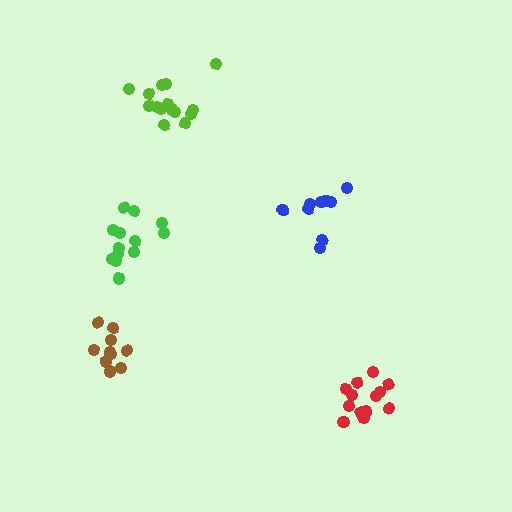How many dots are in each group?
Group 1: 10 dots, Group 2: 13 dots, Group 3: 10 dots, Group 4: 14 dots, Group 5: 15 dots (62 total).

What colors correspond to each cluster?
The clusters are colored: blue, green, brown, red, lime.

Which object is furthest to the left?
The brown cluster is leftmost.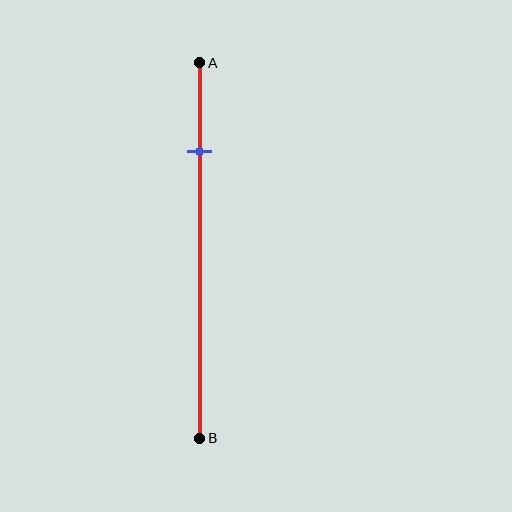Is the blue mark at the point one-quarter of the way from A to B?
Yes, the mark is approximately at the one-quarter point.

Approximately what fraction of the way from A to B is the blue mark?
The blue mark is approximately 25% of the way from A to B.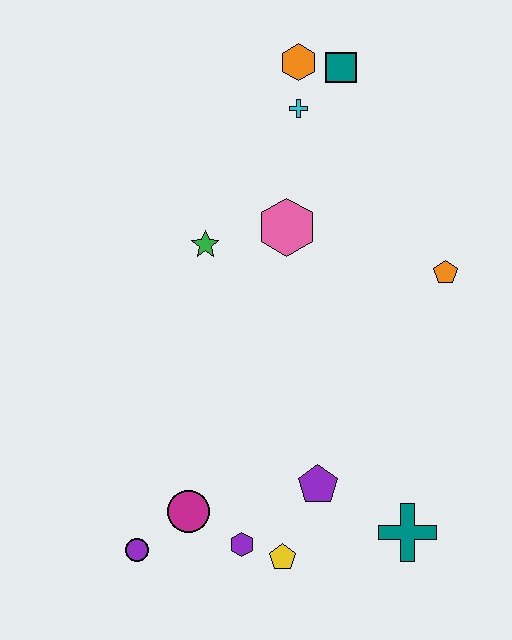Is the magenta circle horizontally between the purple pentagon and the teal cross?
No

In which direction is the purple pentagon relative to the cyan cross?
The purple pentagon is below the cyan cross.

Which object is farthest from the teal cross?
The orange hexagon is farthest from the teal cross.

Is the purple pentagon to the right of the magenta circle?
Yes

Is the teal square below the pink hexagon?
No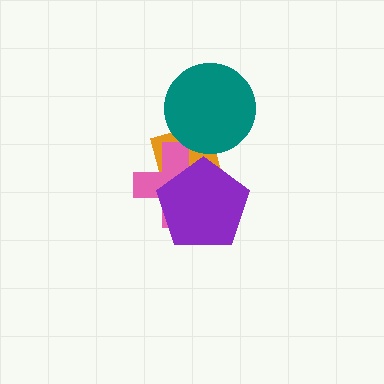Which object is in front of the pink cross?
The purple pentagon is in front of the pink cross.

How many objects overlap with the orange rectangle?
3 objects overlap with the orange rectangle.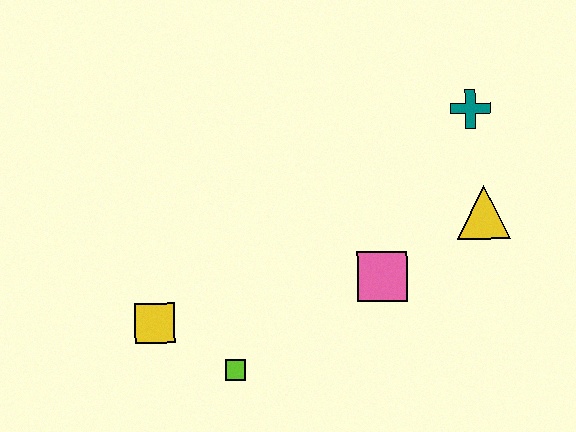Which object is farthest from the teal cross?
The yellow square is farthest from the teal cross.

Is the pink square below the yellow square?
No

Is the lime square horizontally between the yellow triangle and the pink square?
No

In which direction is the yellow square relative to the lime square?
The yellow square is to the left of the lime square.